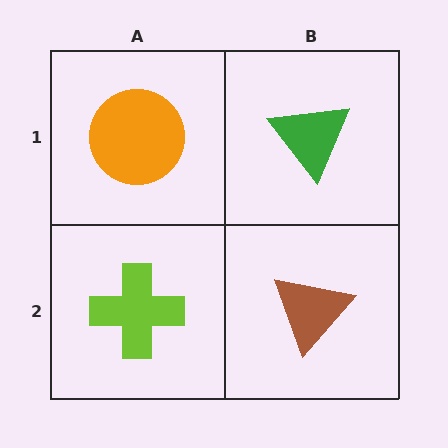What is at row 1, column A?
An orange circle.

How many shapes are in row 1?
2 shapes.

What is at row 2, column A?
A lime cross.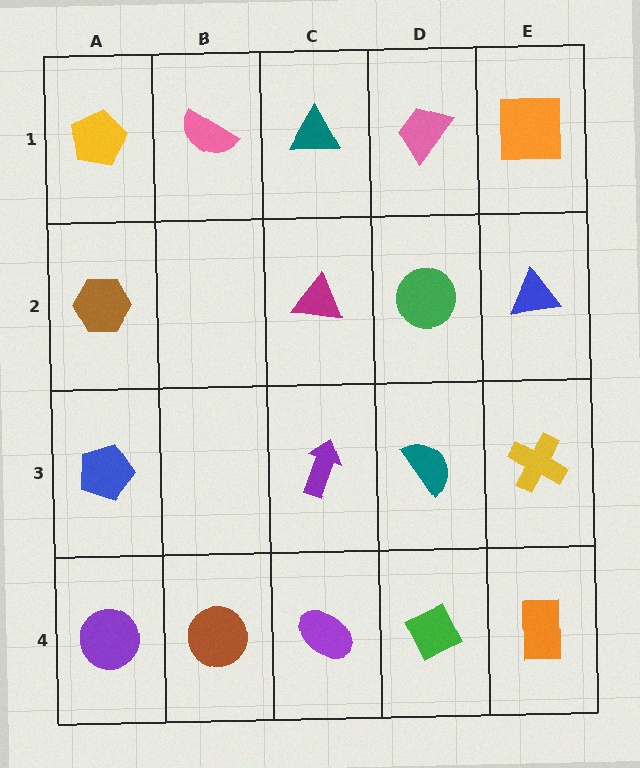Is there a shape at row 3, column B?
No, that cell is empty.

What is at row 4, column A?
A purple circle.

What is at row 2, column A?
A brown hexagon.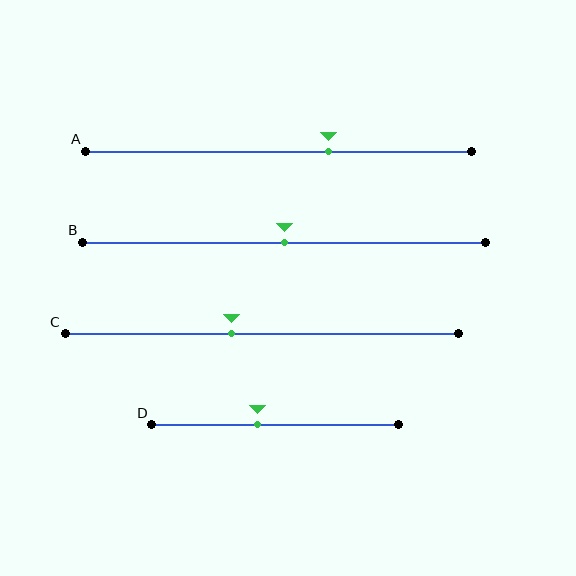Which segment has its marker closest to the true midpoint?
Segment B has its marker closest to the true midpoint.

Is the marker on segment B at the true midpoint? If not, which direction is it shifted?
Yes, the marker on segment B is at the true midpoint.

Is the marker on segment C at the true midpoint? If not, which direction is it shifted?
No, the marker on segment C is shifted to the left by about 8% of the segment length.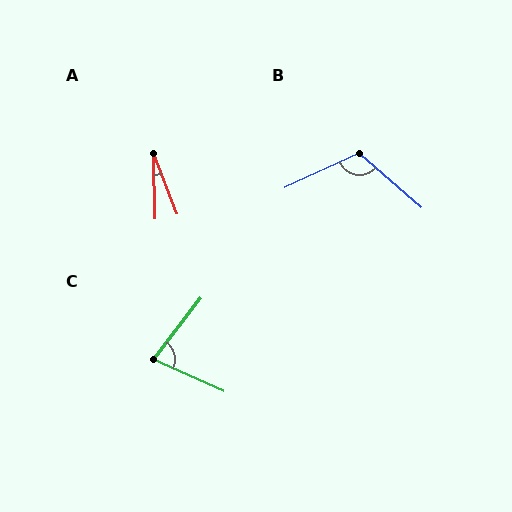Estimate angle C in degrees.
Approximately 76 degrees.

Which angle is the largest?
B, at approximately 114 degrees.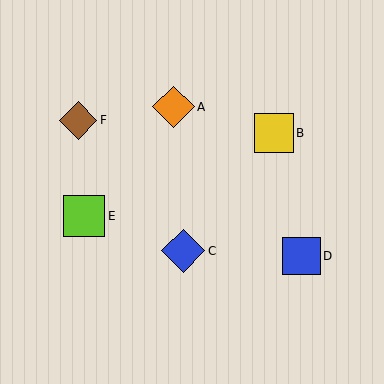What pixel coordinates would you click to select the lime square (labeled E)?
Click at (84, 216) to select the lime square E.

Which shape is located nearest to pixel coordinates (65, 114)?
The brown diamond (labeled F) at (78, 120) is nearest to that location.